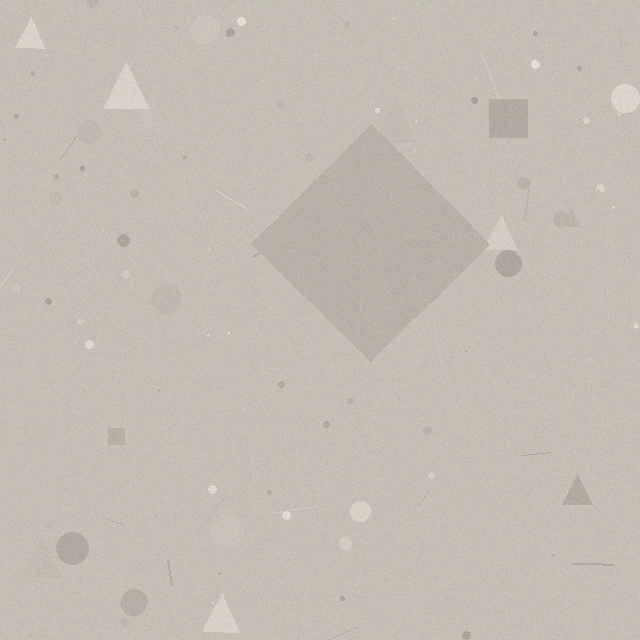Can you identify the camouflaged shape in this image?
The camouflaged shape is a diamond.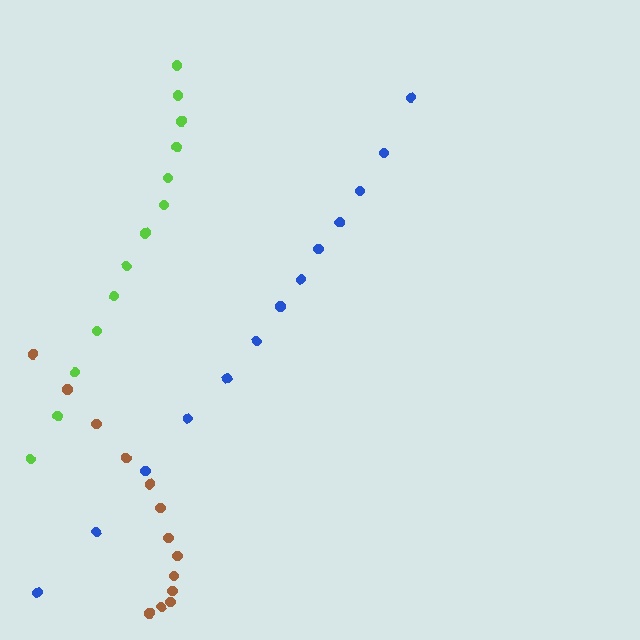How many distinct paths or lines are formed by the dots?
There are 3 distinct paths.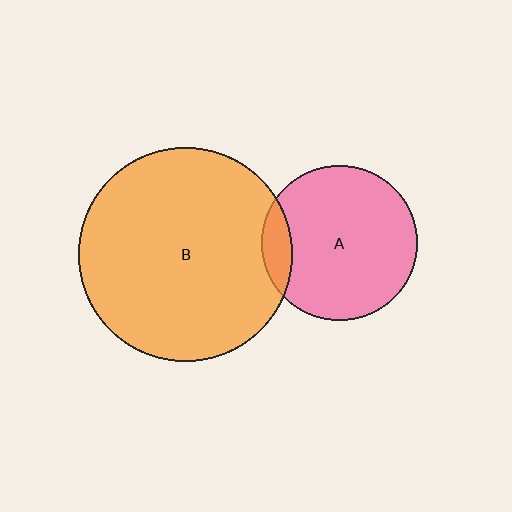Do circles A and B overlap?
Yes.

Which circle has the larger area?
Circle B (orange).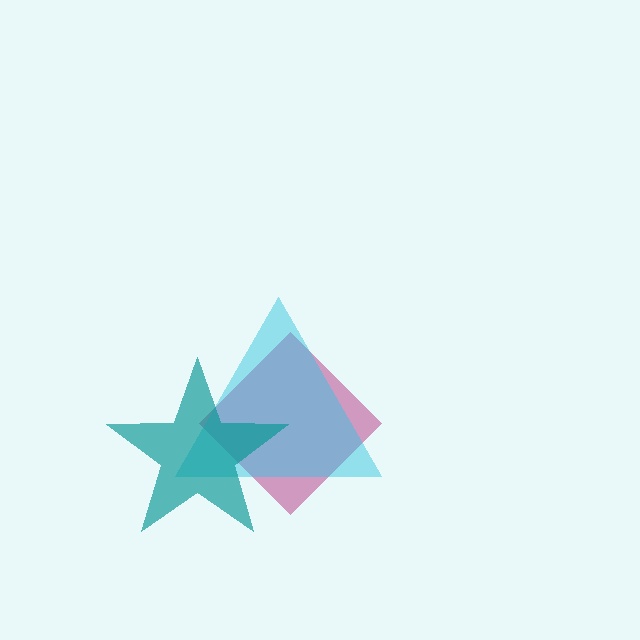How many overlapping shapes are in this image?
There are 3 overlapping shapes in the image.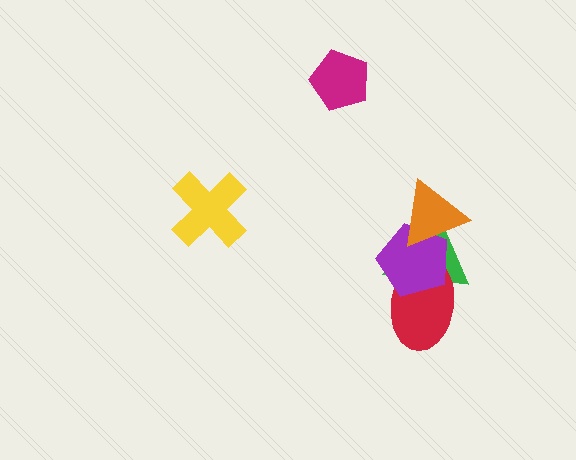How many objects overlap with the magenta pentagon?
0 objects overlap with the magenta pentagon.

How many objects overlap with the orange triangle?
2 objects overlap with the orange triangle.